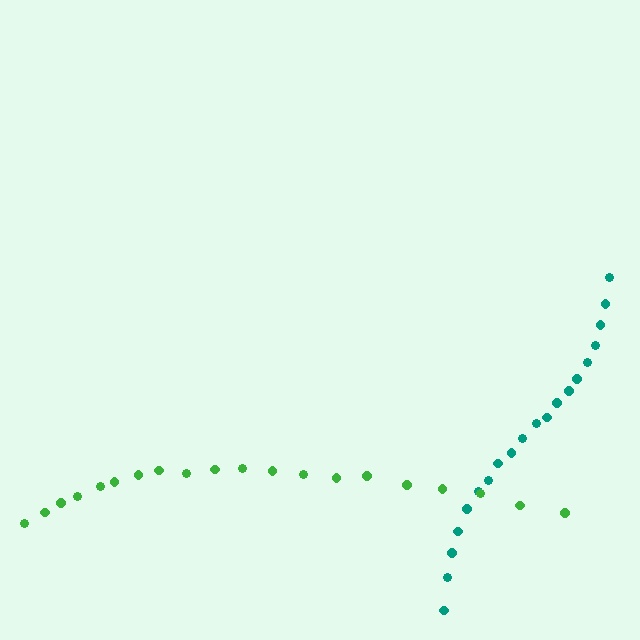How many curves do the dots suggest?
There are 2 distinct paths.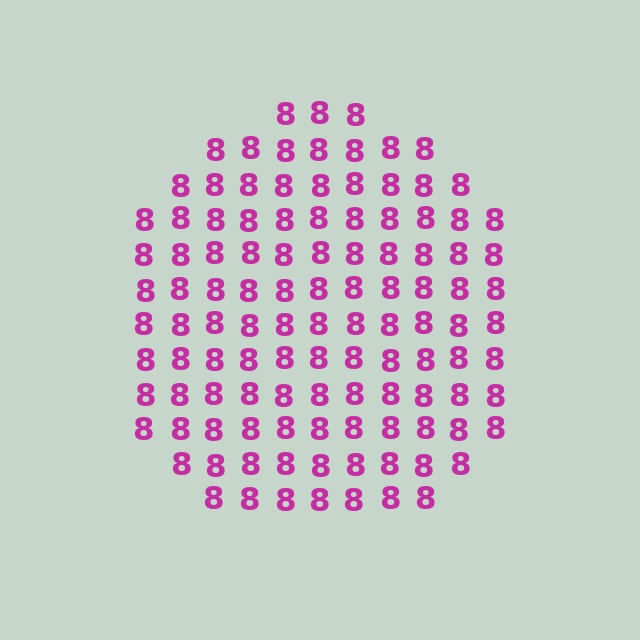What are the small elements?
The small elements are digit 8's.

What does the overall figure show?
The overall figure shows a circle.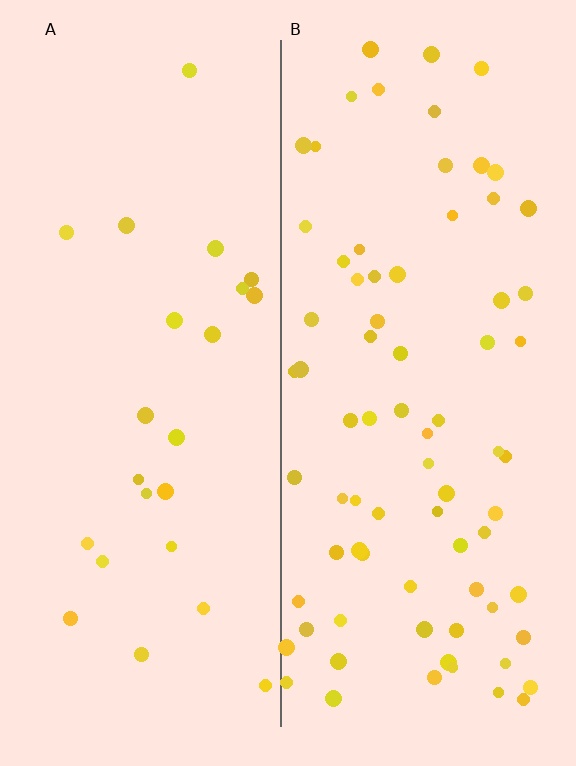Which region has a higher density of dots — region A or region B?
B (the right).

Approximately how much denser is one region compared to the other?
Approximately 3.2× — region B over region A.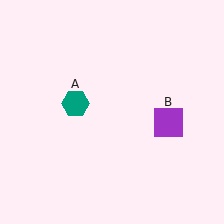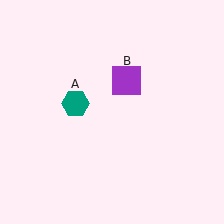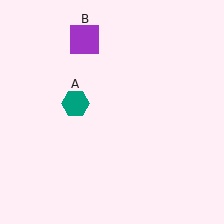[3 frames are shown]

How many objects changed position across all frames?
1 object changed position: purple square (object B).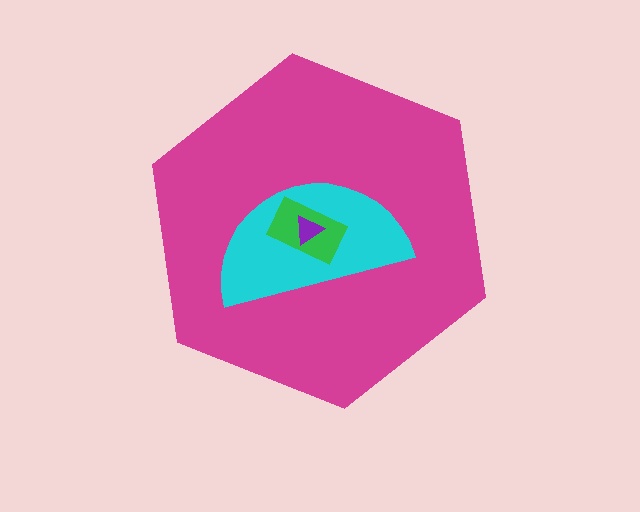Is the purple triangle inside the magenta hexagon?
Yes.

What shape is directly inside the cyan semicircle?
The green rectangle.